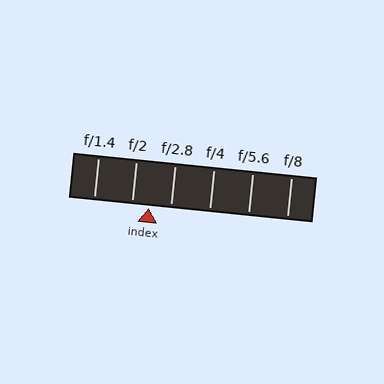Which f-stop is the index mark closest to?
The index mark is closest to f/2.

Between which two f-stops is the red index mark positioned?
The index mark is between f/2 and f/2.8.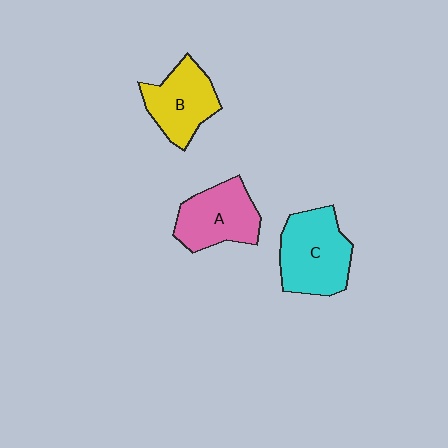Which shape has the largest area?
Shape C (cyan).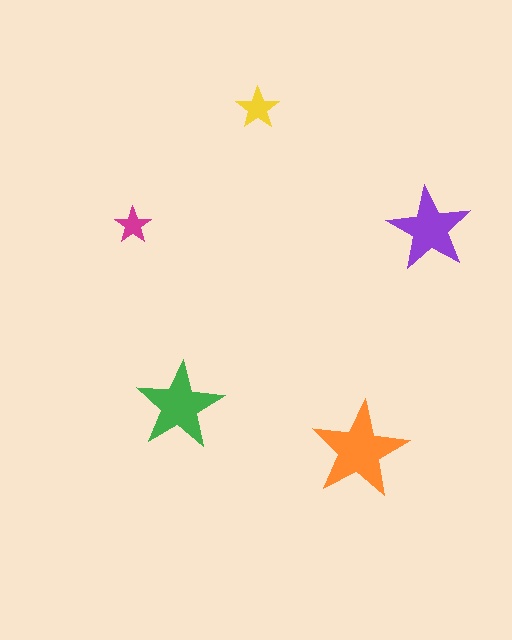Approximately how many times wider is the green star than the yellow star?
About 2 times wider.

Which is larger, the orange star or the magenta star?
The orange one.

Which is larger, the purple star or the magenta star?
The purple one.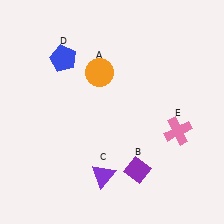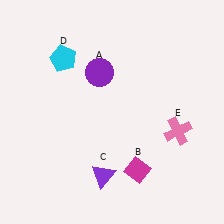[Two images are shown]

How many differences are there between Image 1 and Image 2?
There are 3 differences between the two images.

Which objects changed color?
A changed from orange to purple. B changed from purple to magenta. D changed from blue to cyan.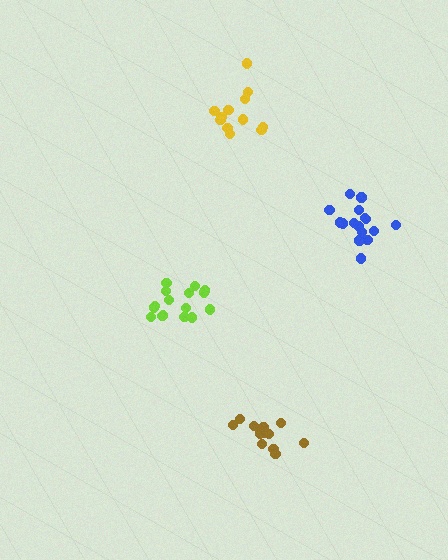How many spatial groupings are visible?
There are 4 spatial groupings.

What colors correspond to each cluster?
The clusters are colored: lime, blue, brown, yellow.